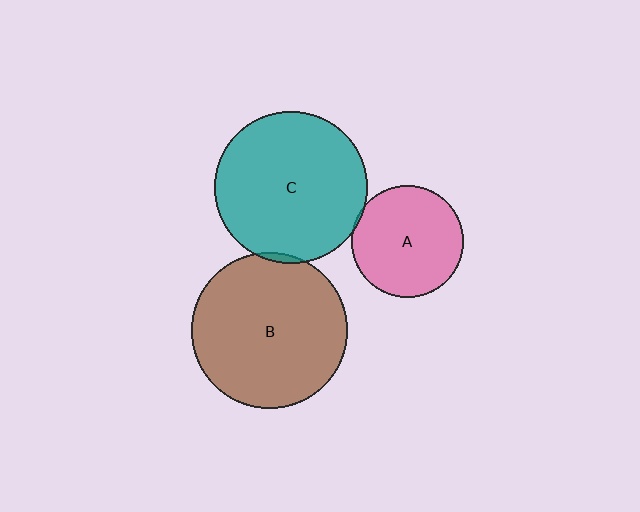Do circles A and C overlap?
Yes.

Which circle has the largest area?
Circle B (brown).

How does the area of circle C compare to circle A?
Approximately 1.9 times.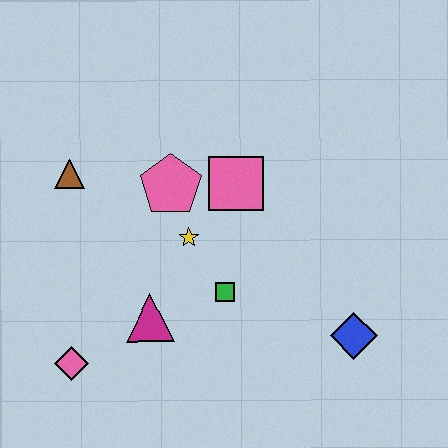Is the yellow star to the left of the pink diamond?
No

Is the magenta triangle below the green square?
Yes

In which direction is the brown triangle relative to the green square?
The brown triangle is to the left of the green square.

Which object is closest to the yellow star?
The pink pentagon is closest to the yellow star.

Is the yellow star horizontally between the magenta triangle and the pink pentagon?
No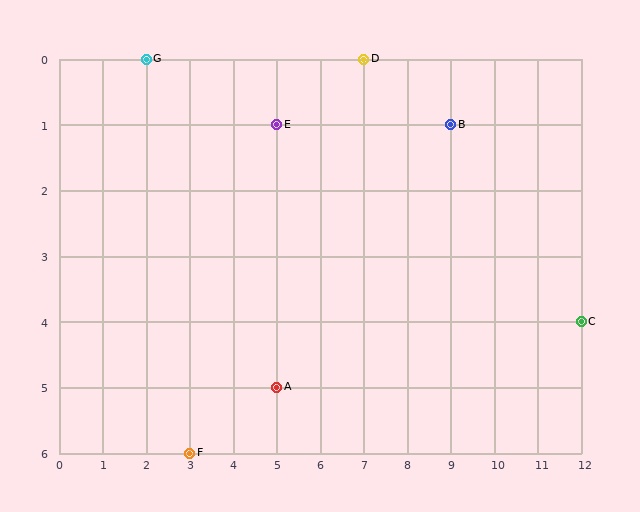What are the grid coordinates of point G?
Point G is at grid coordinates (2, 0).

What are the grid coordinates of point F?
Point F is at grid coordinates (3, 6).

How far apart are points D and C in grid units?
Points D and C are 5 columns and 4 rows apart (about 6.4 grid units diagonally).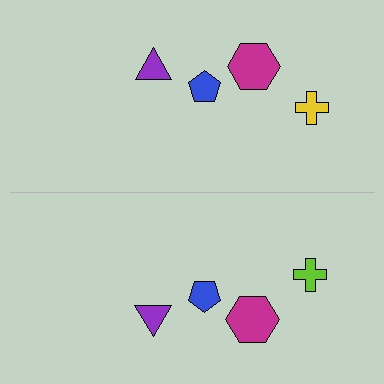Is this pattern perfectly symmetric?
No, the pattern is not perfectly symmetric. The lime cross on the bottom side breaks the symmetry — its mirror counterpart is yellow.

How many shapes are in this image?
There are 8 shapes in this image.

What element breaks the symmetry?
The lime cross on the bottom side breaks the symmetry — its mirror counterpart is yellow.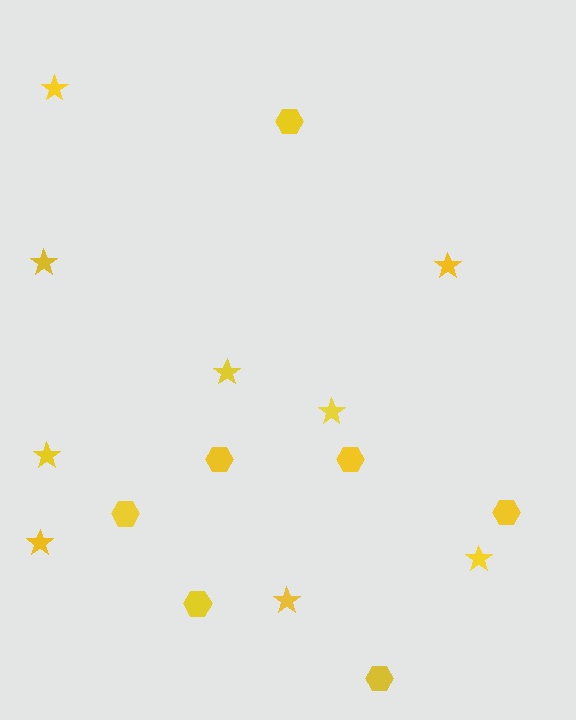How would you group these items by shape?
There are 2 groups: one group of hexagons (7) and one group of stars (9).